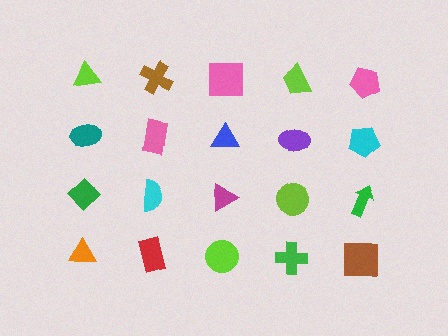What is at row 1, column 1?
A lime triangle.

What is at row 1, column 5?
A pink pentagon.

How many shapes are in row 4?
5 shapes.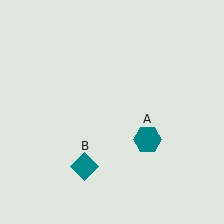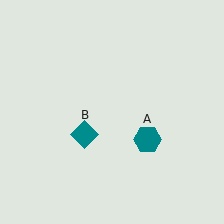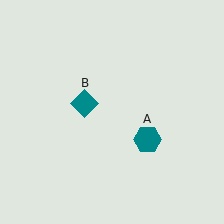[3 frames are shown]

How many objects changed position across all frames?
1 object changed position: teal diamond (object B).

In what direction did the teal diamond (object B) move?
The teal diamond (object B) moved up.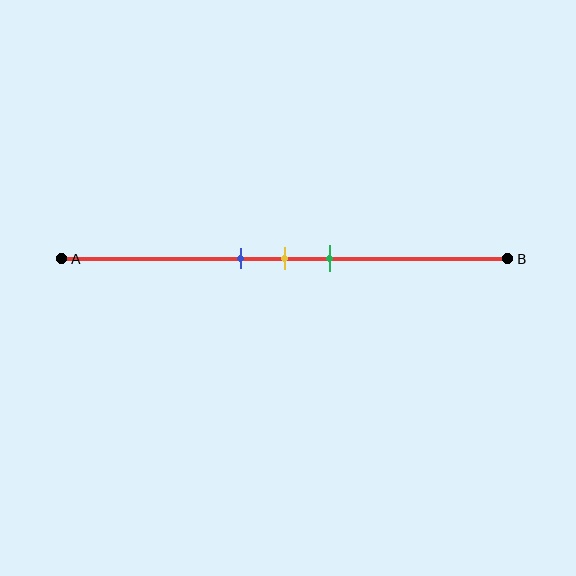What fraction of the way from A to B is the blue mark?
The blue mark is approximately 40% (0.4) of the way from A to B.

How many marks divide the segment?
There are 3 marks dividing the segment.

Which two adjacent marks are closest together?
The blue and yellow marks are the closest adjacent pair.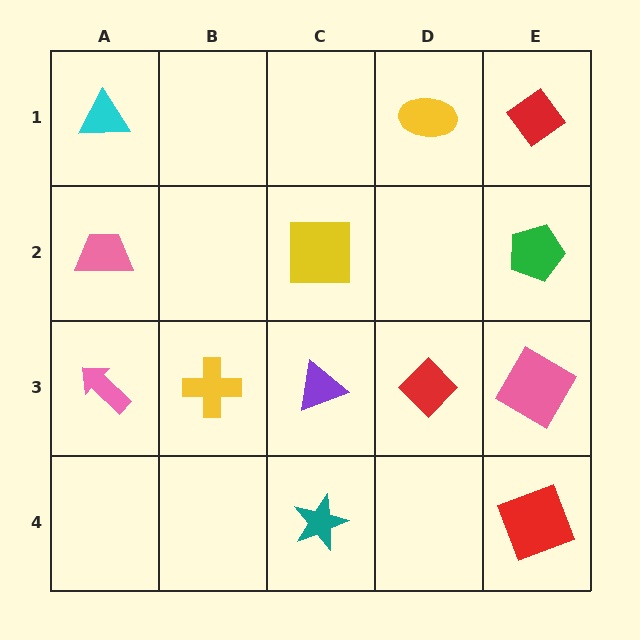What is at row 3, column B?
A yellow cross.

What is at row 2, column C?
A yellow square.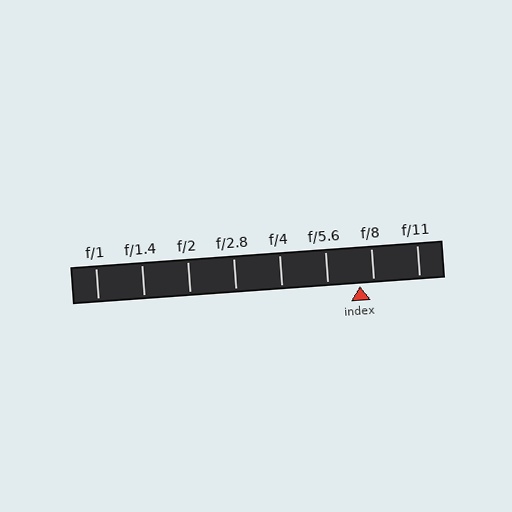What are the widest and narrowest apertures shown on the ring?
The widest aperture shown is f/1 and the narrowest is f/11.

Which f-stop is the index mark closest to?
The index mark is closest to f/8.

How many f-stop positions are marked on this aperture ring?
There are 8 f-stop positions marked.